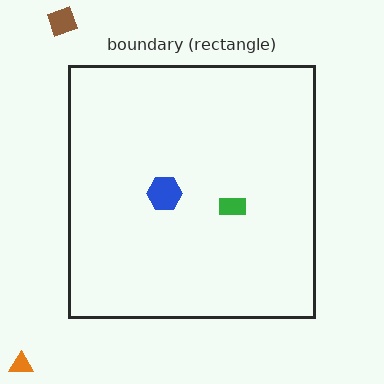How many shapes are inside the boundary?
2 inside, 2 outside.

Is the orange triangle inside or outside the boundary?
Outside.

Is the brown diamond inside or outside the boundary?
Outside.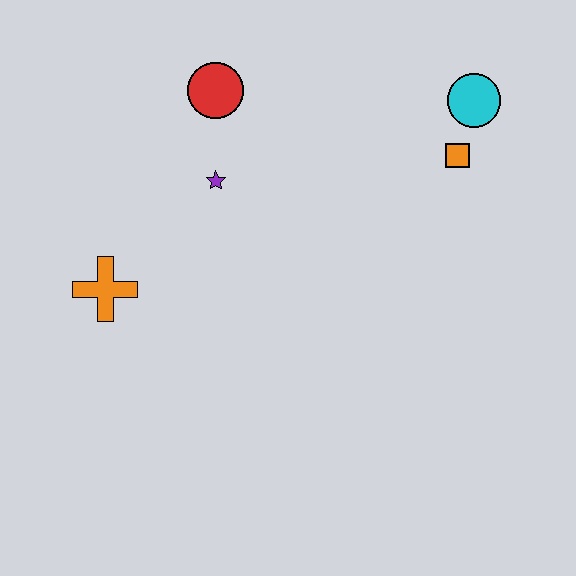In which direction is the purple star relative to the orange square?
The purple star is to the left of the orange square.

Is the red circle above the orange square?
Yes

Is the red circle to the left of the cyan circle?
Yes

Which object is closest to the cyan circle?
The orange square is closest to the cyan circle.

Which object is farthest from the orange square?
The orange cross is farthest from the orange square.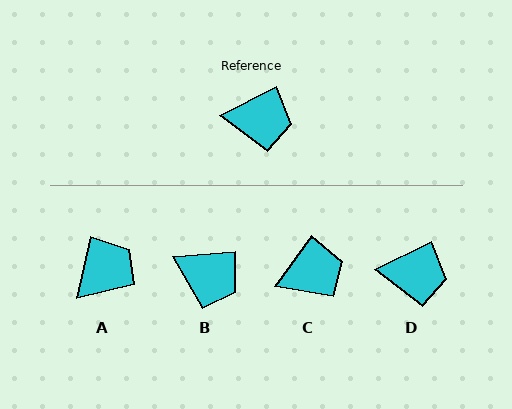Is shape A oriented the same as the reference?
No, it is off by about 50 degrees.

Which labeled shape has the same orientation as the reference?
D.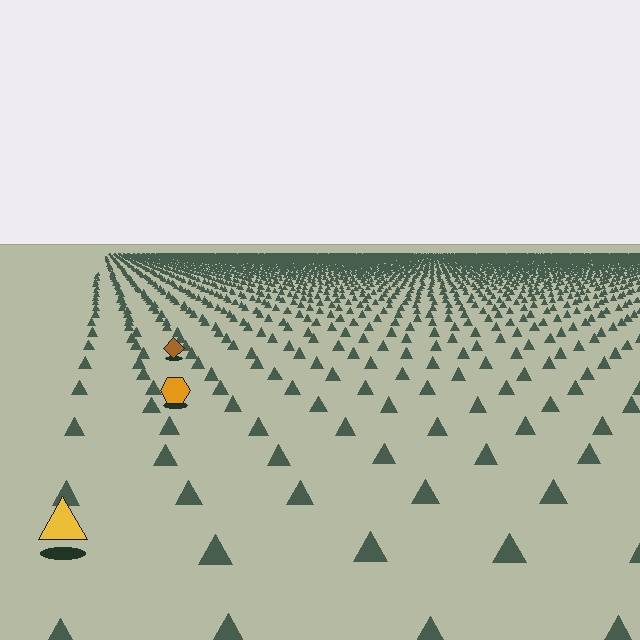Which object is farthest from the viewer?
The brown diamond is farthest from the viewer. It appears smaller and the ground texture around it is denser.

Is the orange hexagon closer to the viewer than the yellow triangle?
No. The yellow triangle is closer — you can tell from the texture gradient: the ground texture is coarser near it.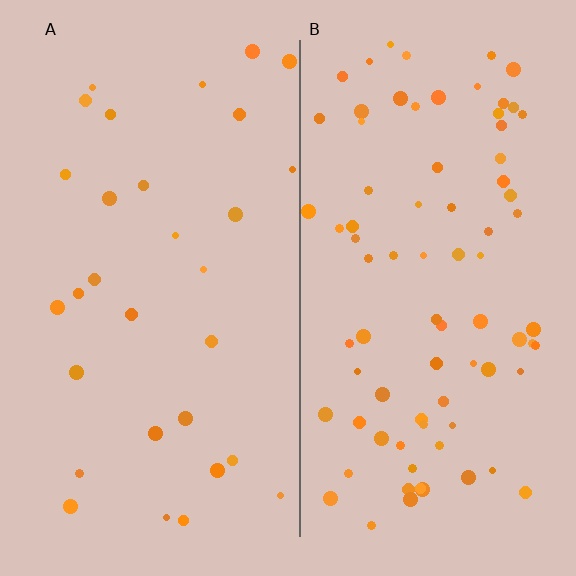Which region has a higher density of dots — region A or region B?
B (the right).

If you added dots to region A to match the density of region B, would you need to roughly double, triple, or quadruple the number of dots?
Approximately triple.